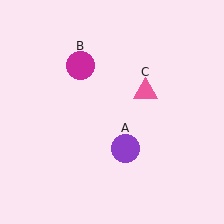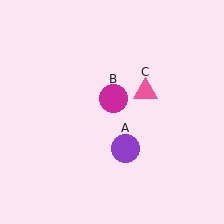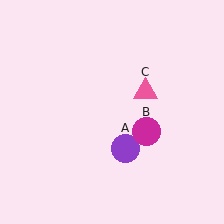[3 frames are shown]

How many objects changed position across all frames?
1 object changed position: magenta circle (object B).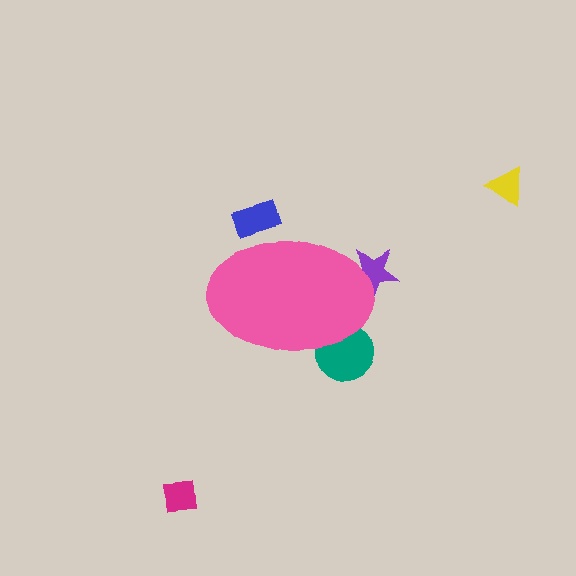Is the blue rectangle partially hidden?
Yes, the blue rectangle is partially hidden behind the pink ellipse.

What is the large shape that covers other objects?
A pink ellipse.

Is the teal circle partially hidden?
Yes, the teal circle is partially hidden behind the pink ellipse.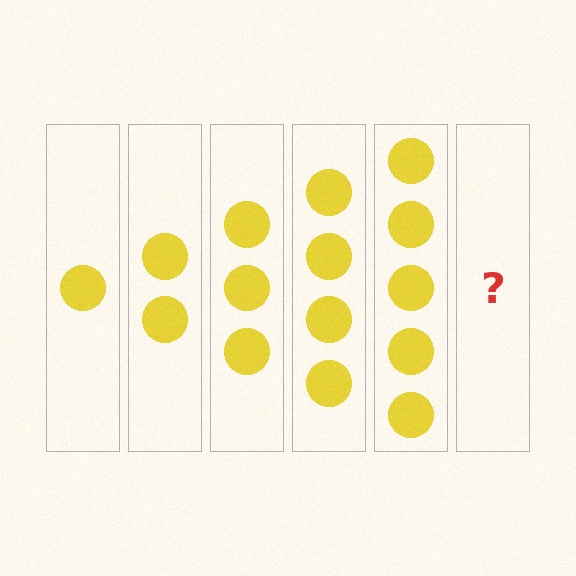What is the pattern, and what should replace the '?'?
The pattern is that each step adds one more circle. The '?' should be 6 circles.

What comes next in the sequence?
The next element should be 6 circles.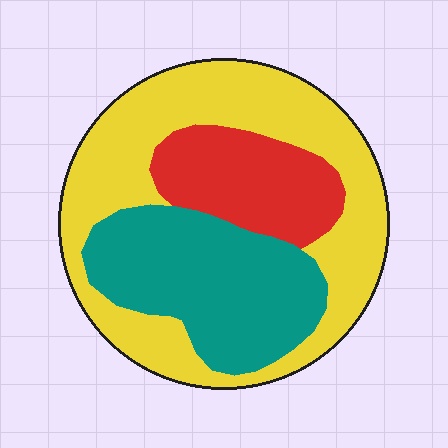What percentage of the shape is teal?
Teal takes up about one third (1/3) of the shape.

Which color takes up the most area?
Yellow, at roughly 50%.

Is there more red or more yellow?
Yellow.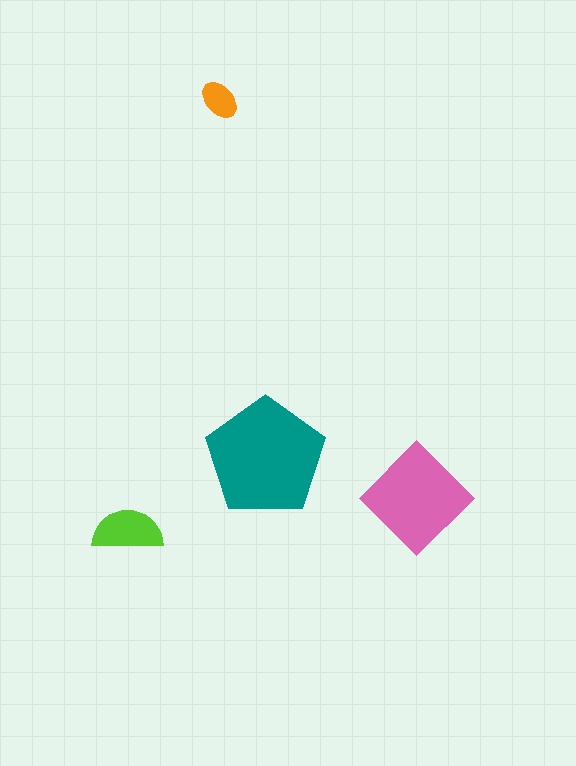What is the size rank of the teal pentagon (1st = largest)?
1st.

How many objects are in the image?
There are 4 objects in the image.